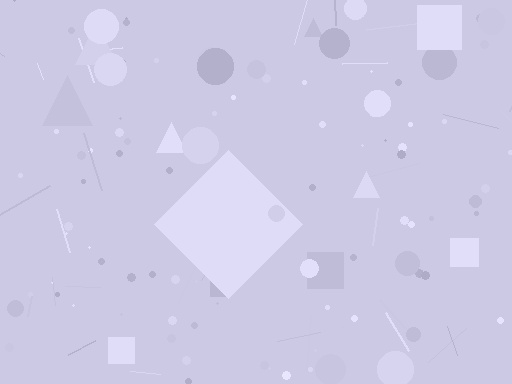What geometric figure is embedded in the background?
A diamond is embedded in the background.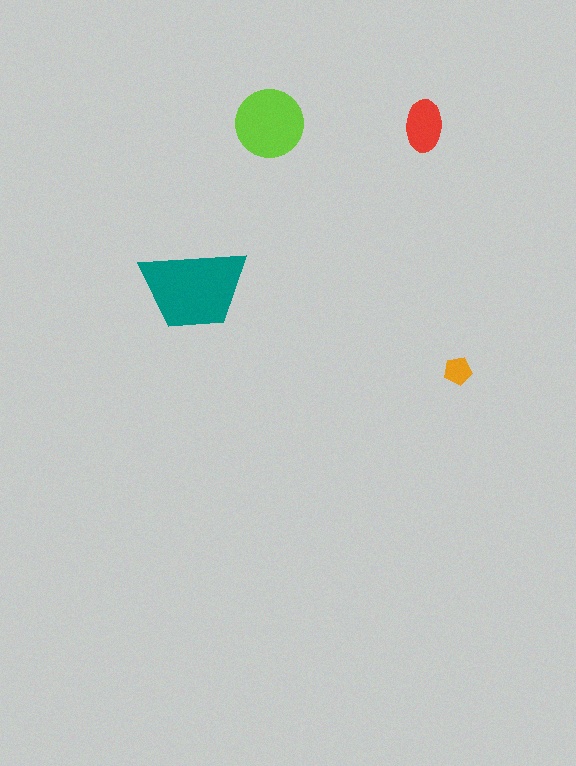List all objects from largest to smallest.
The teal trapezoid, the lime circle, the red ellipse, the orange pentagon.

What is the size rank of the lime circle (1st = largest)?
2nd.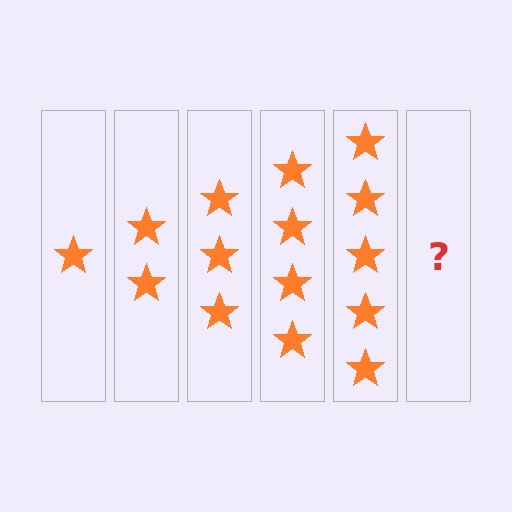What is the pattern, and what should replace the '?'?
The pattern is that each step adds one more star. The '?' should be 6 stars.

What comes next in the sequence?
The next element should be 6 stars.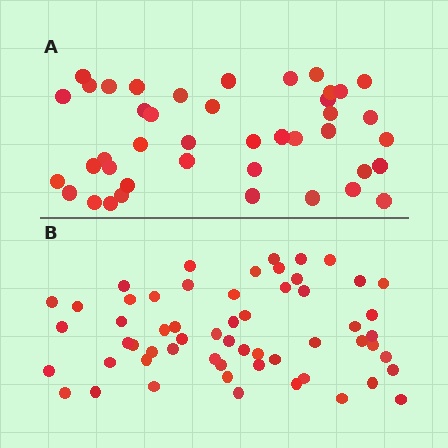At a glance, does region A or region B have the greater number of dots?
Region B (the bottom region) has more dots.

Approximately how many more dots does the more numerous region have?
Region B has approximately 15 more dots than region A.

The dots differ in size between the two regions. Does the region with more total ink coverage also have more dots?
No. Region A has more total ink coverage because its dots are larger, but region B actually contains more individual dots. Total area can be misleading — the number of items is what matters here.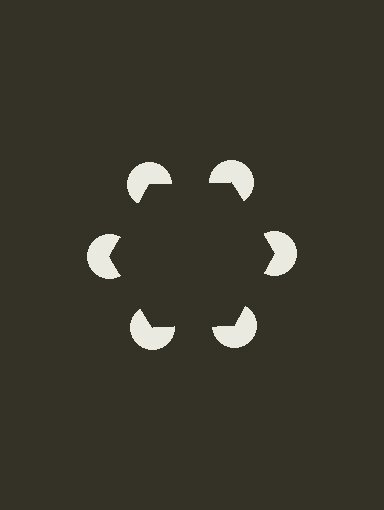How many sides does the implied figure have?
6 sides.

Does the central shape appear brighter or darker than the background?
It typically appears slightly darker than the background, even though no actual brightness change is drawn.